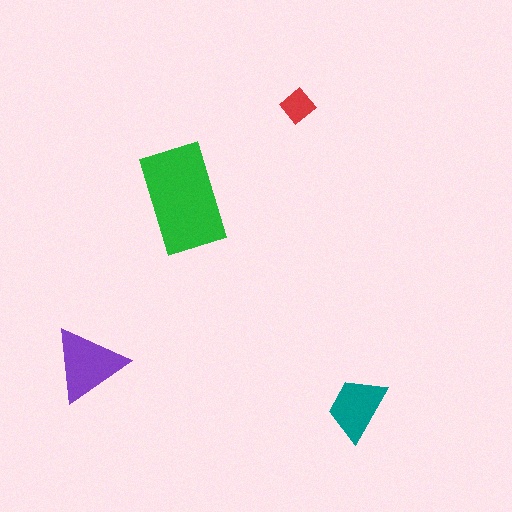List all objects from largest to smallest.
The green rectangle, the purple triangle, the teal trapezoid, the red diamond.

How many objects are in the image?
There are 4 objects in the image.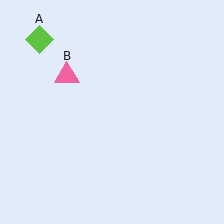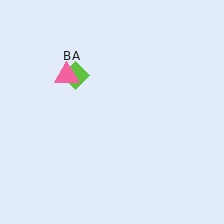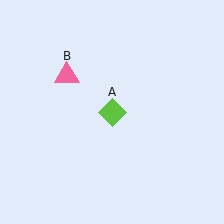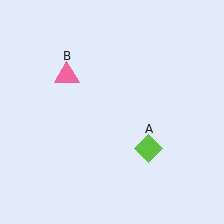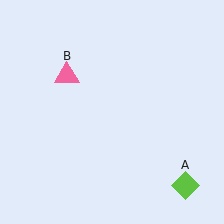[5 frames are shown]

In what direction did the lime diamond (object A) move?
The lime diamond (object A) moved down and to the right.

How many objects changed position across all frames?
1 object changed position: lime diamond (object A).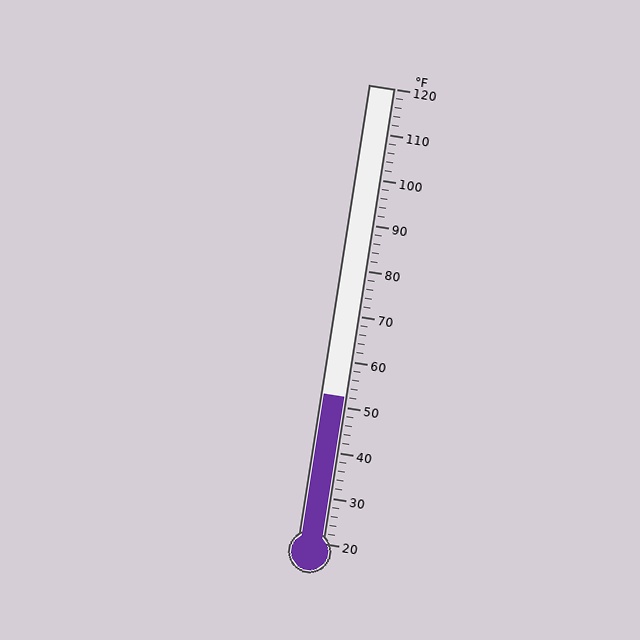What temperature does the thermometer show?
The thermometer shows approximately 52°F.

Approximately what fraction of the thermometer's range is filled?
The thermometer is filled to approximately 30% of its range.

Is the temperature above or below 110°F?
The temperature is below 110°F.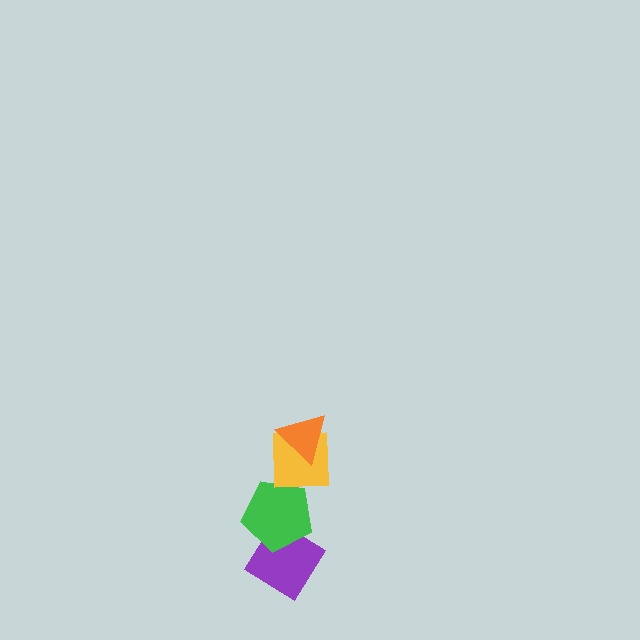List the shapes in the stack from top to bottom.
From top to bottom: the orange triangle, the yellow square, the green pentagon, the purple diamond.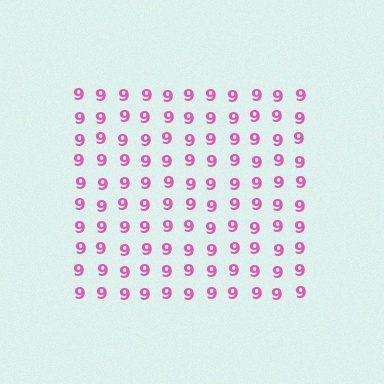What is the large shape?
The large shape is a square.